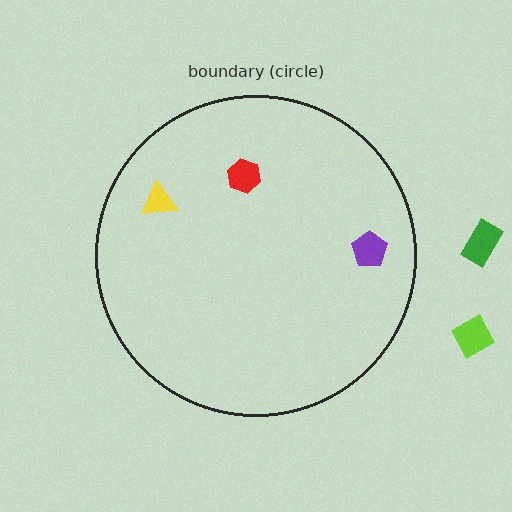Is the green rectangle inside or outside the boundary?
Outside.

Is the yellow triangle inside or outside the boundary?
Inside.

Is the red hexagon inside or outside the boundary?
Inside.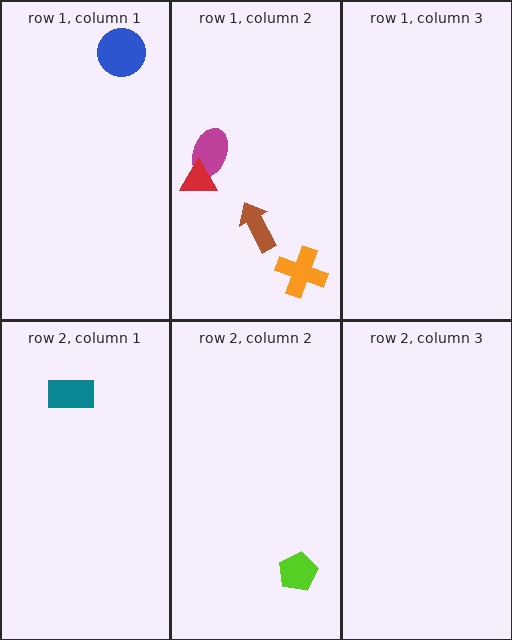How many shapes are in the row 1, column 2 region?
4.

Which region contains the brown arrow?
The row 1, column 2 region.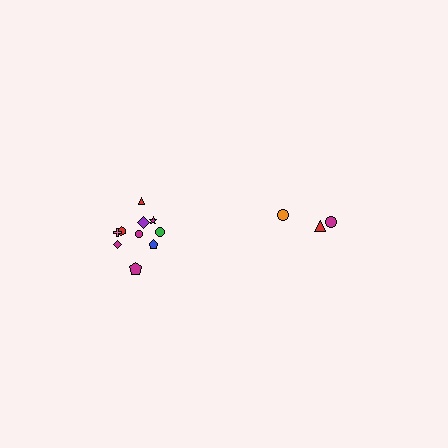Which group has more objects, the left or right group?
The left group.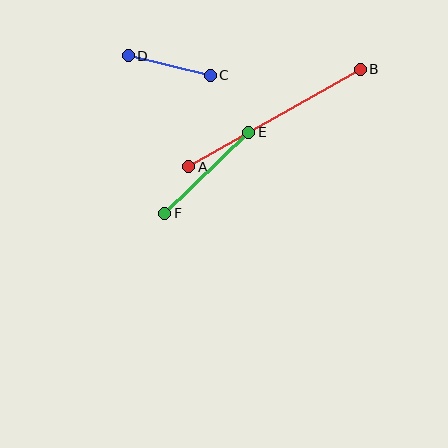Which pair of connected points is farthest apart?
Points A and B are farthest apart.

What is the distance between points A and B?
The distance is approximately 197 pixels.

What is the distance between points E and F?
The distance is approximately 117 pixels.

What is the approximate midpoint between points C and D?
The midpoint is at approximately (169, 66) pixels.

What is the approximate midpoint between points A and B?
The midpoint is at approximately (274, 118) pixels.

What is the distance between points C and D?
The distance is approximately 84 pixels.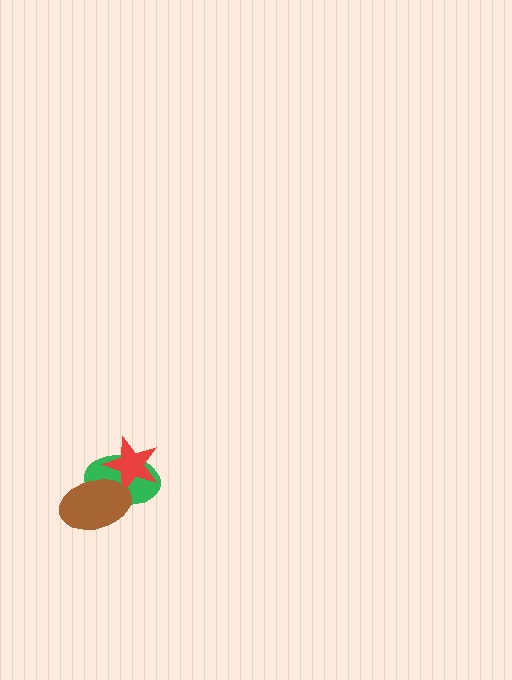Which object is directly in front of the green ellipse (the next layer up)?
The red star is directly in front of the green ellipse.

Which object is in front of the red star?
The brown ellipse is in front of the red star.